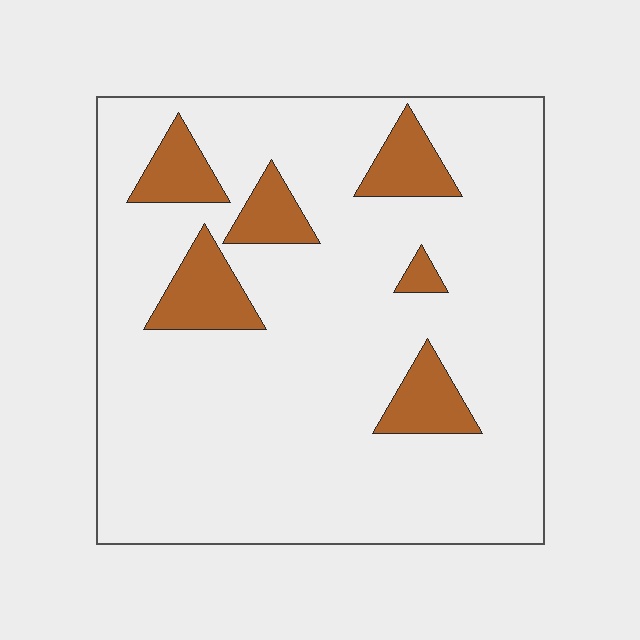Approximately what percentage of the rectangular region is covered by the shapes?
Approximately 15%.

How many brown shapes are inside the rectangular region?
6.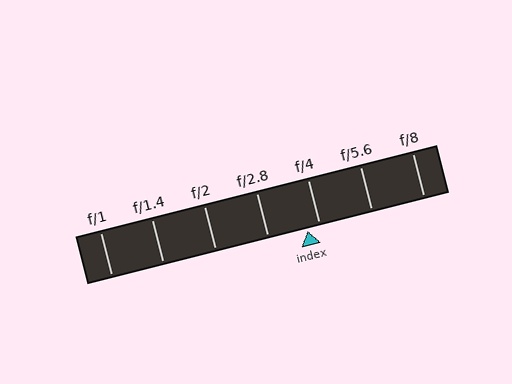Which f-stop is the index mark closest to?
The index mark is closest to f/4.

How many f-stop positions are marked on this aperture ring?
There are 7 f-stop positions marked.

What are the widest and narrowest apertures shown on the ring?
The widest aperture shown is f/1 and the narrowest is f/8.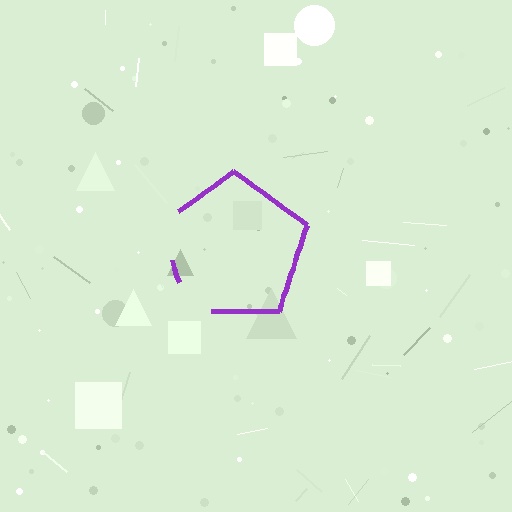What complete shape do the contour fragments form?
The contour fragments form a pentagon.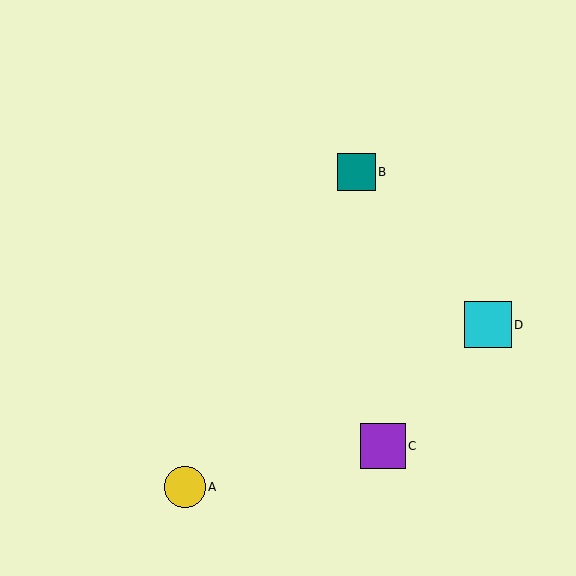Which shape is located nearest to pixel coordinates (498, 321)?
The cyan square (labeled D) at (488, 325) is nearest to that location.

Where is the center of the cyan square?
The center of the cyan square is at (488, 325).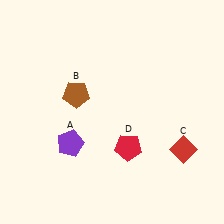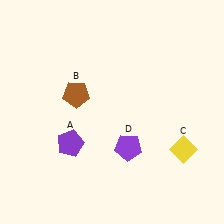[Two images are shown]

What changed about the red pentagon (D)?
In Image 1, D is red. In Image 2, it changed to purple.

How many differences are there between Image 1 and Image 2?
There are 2 differences between the two images.